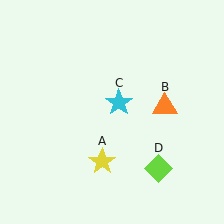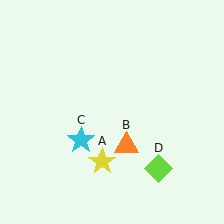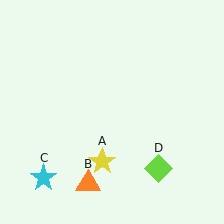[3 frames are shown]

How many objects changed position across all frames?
2 objects changed position: orange triangle (object B), cyan star (object C).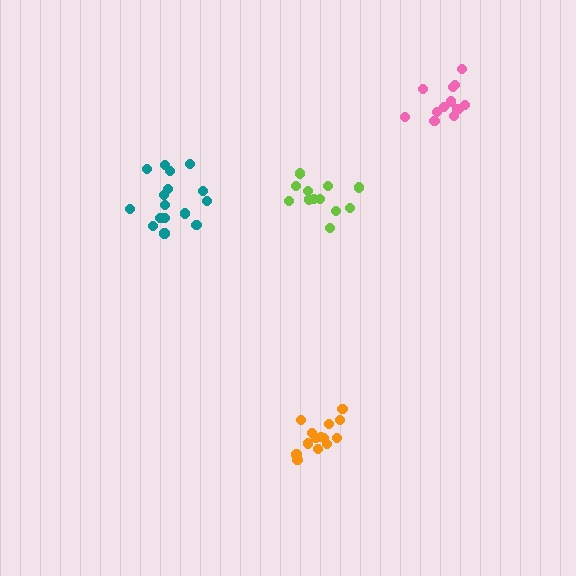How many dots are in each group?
Group 1: 16 dots, Group 2: 13 dots, Group 3: 12 dots, Group 4: 14 dots (55 total).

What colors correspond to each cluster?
The clusters are colored: teal, pink, lime, orange.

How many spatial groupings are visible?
There are 4 spatial groupings.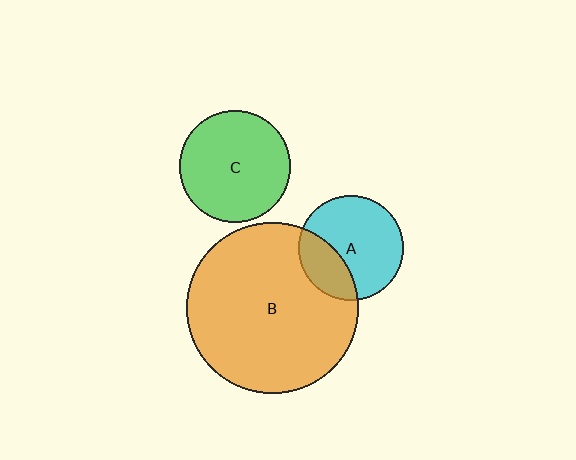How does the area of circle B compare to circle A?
Approximately 2.7 times.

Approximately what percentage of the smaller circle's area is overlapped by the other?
Approximately 30%.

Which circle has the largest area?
Circle B (orange).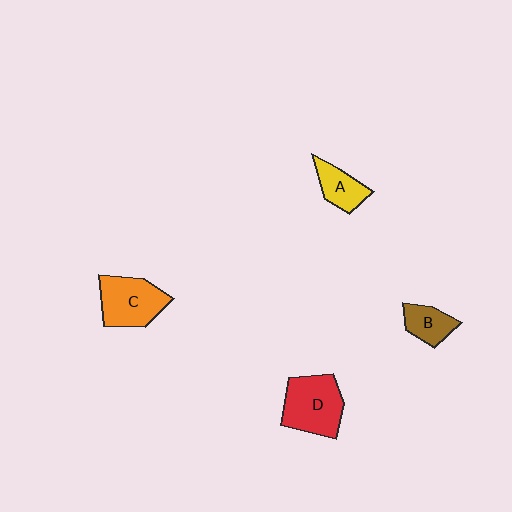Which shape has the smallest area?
Shape B (brown).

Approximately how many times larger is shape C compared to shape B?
Approximately 1.8 times.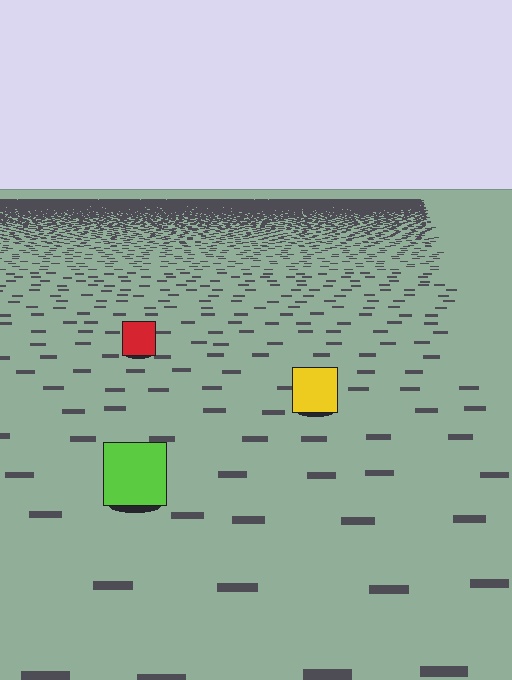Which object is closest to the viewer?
The lime square is closest. The texture marks near it are larger and more spread out.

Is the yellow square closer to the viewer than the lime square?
No. The lime square is closer — you can tell from the texture gradient: the ground texture is coarser near it.